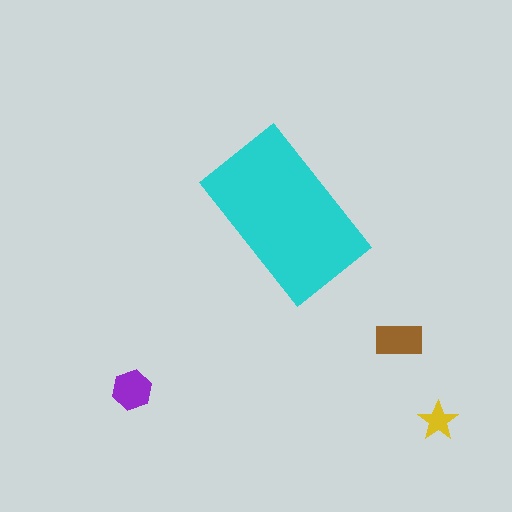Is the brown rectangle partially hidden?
No, the brown rectangle is fully visible.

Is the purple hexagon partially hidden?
No, the purple hexagon is fully visible.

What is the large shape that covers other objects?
A cyan rectangle.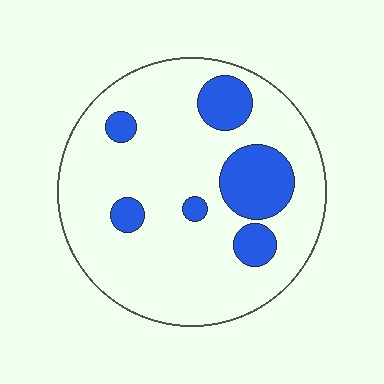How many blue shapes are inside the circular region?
6.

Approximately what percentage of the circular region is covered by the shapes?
Approximately 20%.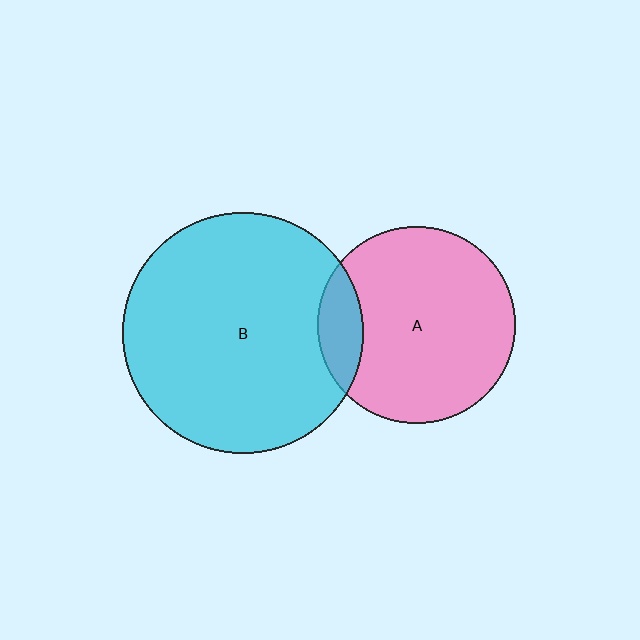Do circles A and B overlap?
Yes.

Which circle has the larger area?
Circle B (cyan).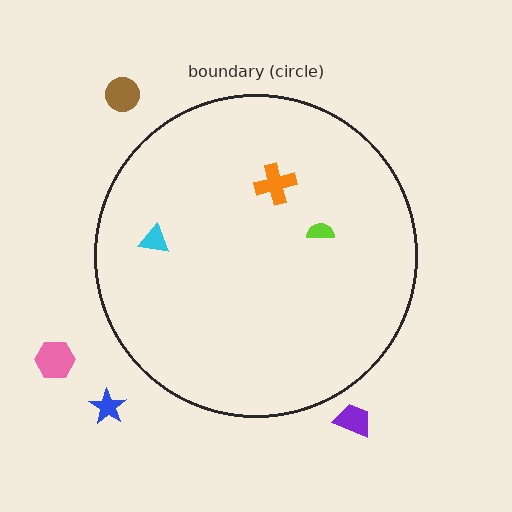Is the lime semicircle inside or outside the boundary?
Inside.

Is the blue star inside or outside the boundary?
Outside.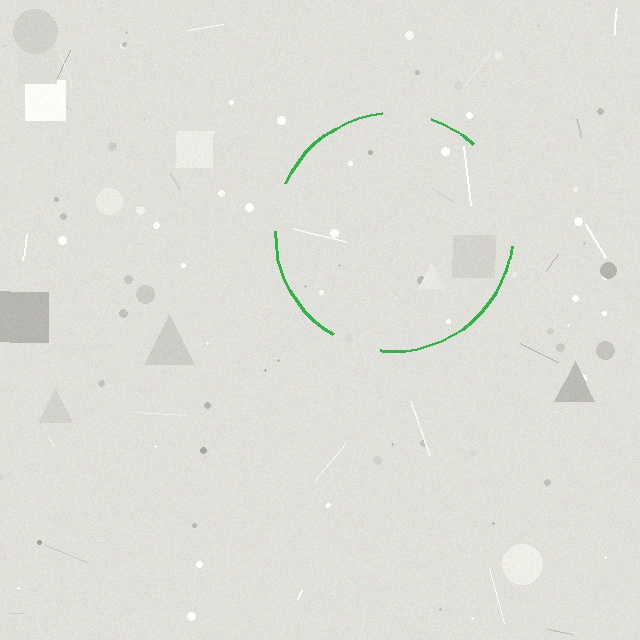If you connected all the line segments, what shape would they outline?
They would outline a circle.